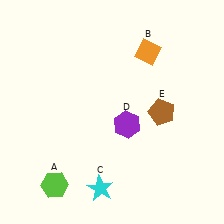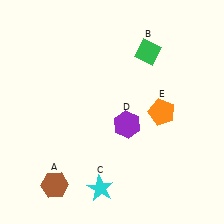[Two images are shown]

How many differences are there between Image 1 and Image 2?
There are 3 differences between the two images.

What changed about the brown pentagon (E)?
In Image 1, E is brown. In Image 2, it changed to orange.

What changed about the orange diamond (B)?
In Image 1, B is orange. In Image 2, it changed to green.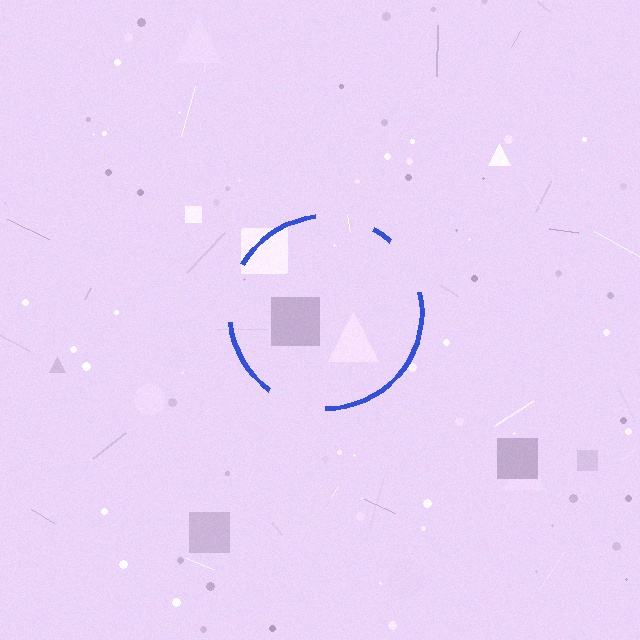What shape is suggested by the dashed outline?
The dashed outline suggests a circle.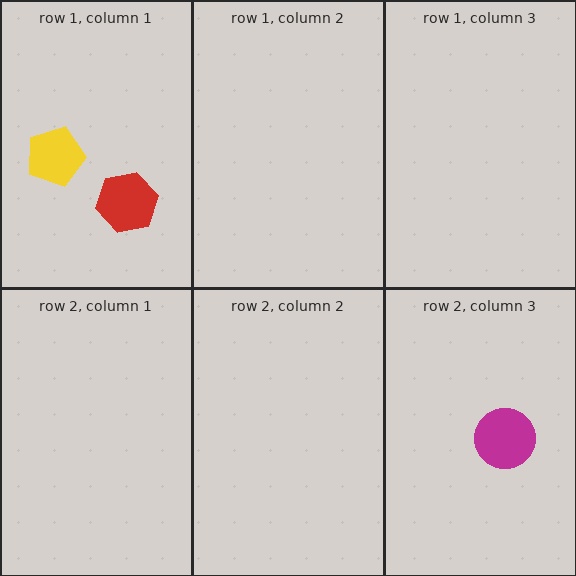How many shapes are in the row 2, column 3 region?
1.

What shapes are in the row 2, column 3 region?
The magenta circle.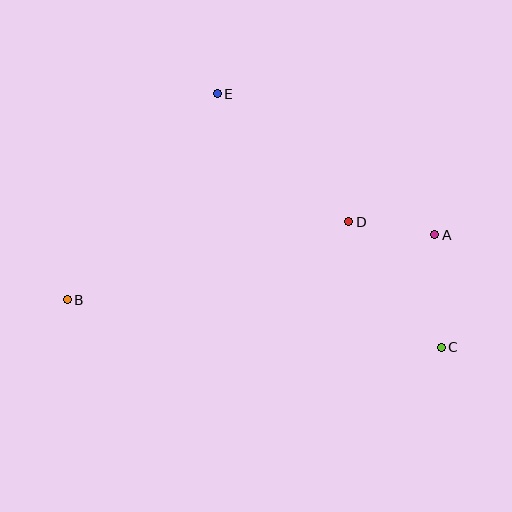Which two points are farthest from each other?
Points B and C are farthest from each other.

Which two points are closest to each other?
Points A and D are closest to each other.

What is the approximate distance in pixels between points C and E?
The distance between C and E is approximately 338 pixels.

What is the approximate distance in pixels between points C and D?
The distance between C and D is approximately 156 pixels.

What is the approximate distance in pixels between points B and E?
The distance between B and E is approximately 255 pixels.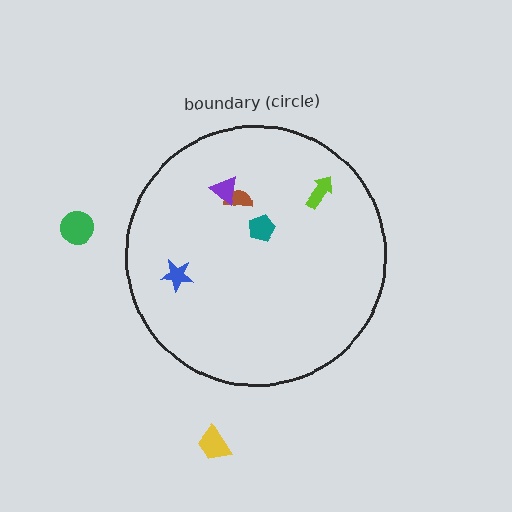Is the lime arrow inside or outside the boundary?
Inside.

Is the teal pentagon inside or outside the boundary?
Inside.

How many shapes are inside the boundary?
5 inside, 2 outside.